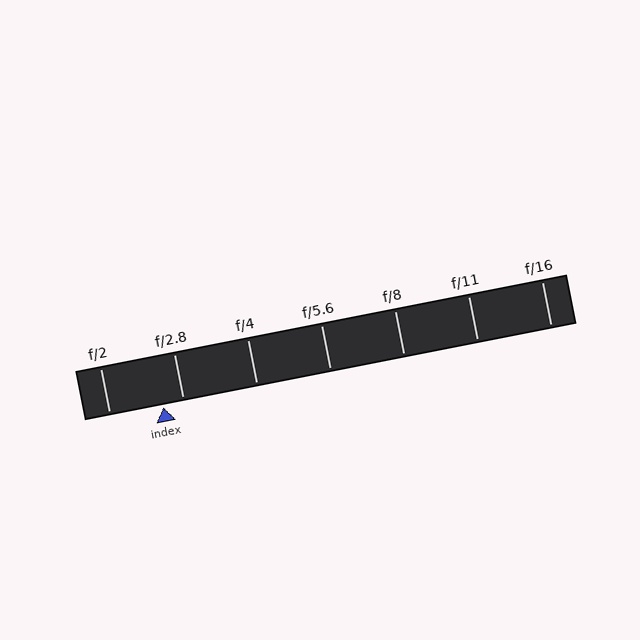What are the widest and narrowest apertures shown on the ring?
The widest aperture shown is f/2 and the narrowest is f/16.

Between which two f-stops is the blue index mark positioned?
The index mark is between f/2 and f/2.8.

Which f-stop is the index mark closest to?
The index mark is closest to f/2.8.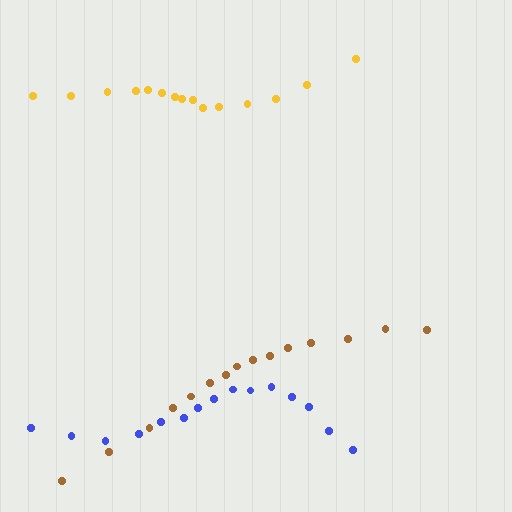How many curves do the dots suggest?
There are 3 distinct paths.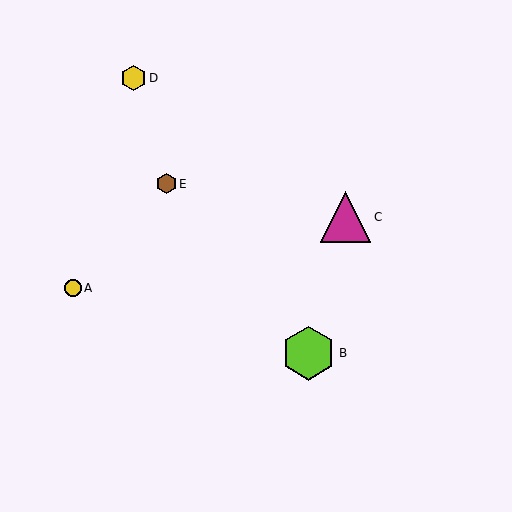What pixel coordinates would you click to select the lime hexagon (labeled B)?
Click at (309, 353) to select the lime hexagon B.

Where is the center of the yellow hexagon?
The center of the yellow hexagon is at (134, 78).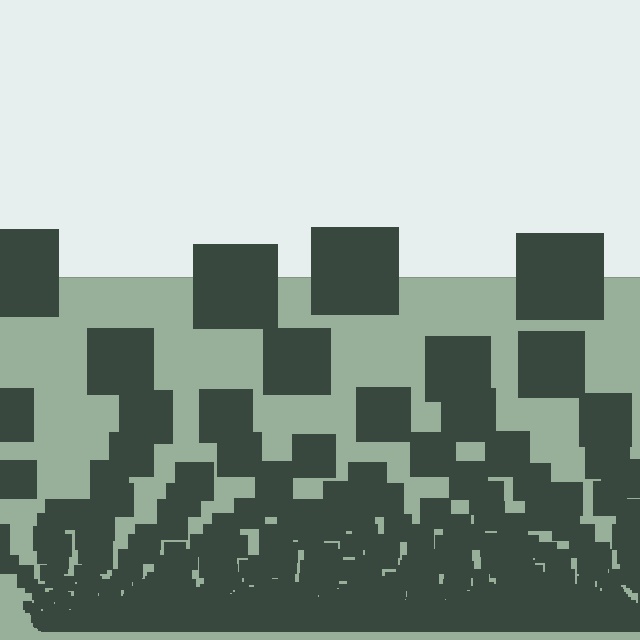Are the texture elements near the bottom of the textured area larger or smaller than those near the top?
Smaller. The gradient is inverted — elements near the bottom are smaller and denser.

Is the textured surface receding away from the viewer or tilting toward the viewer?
The surface appears to tilt toward the viewer. Texture elements get larger and sparser toward the top.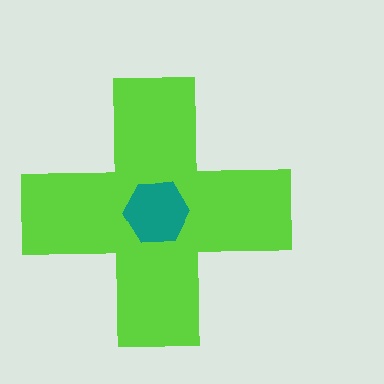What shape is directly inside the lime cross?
The teal hexagon.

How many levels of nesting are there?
2.